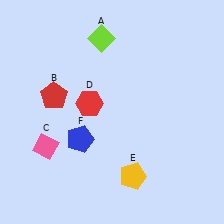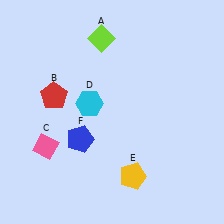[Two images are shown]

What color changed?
The hexagon (D) changed from red in Image 1 to cyan in Image 2.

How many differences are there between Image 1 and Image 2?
There is 1 difference between the two images.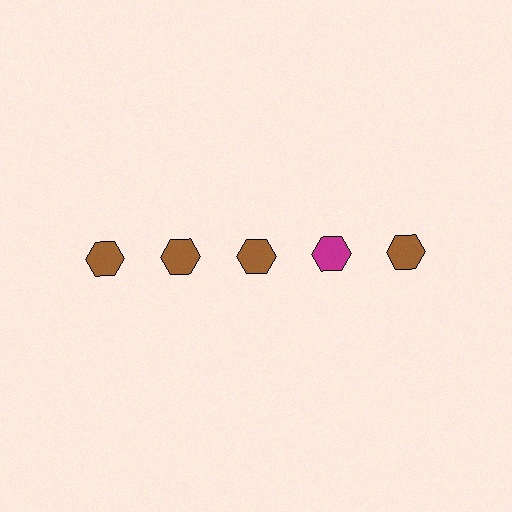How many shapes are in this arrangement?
There are 5 shapes arranged in a grid pattern.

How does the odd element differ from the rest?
It has a different color: magenta instead of brown.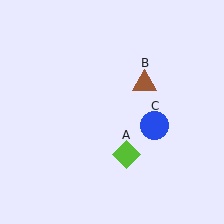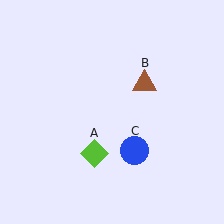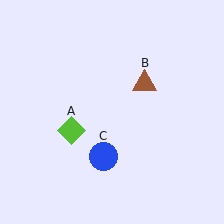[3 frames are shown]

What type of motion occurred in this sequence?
The lime diamond (object A), blue circle (object C) rotated clockwise around the center of the scene.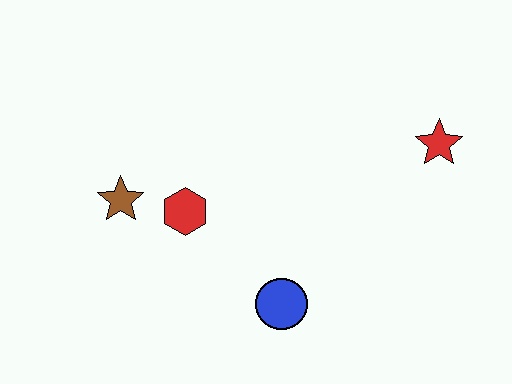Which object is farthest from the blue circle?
The red star is farthest from the blue circle.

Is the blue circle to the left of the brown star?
No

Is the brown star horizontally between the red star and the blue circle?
No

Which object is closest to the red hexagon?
The brown star is closest to the red hexagon.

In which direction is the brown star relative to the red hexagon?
The brown star is to the left of the red hexagon.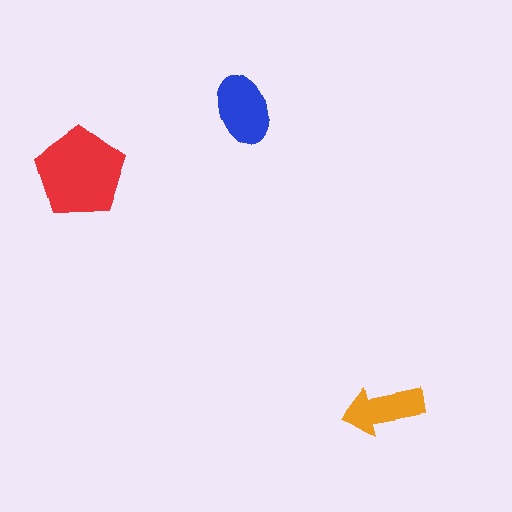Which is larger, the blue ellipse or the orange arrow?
The blue ellipse.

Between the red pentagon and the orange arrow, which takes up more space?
The red pentagon.